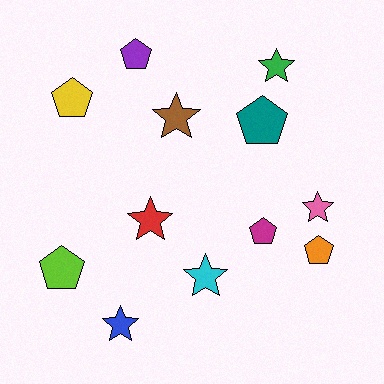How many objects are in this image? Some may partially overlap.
There are 12 objects.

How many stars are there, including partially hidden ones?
There are 6 stars.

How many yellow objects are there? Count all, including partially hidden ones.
There is 1 yellow object.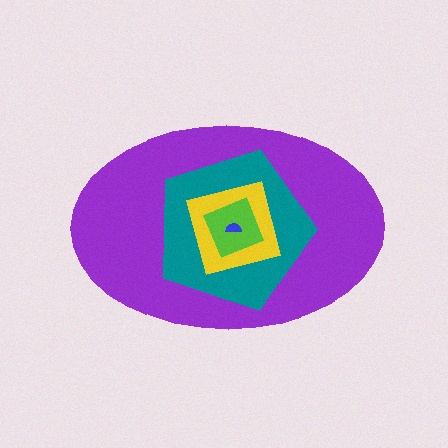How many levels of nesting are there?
5.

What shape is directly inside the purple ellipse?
The teal pentagon.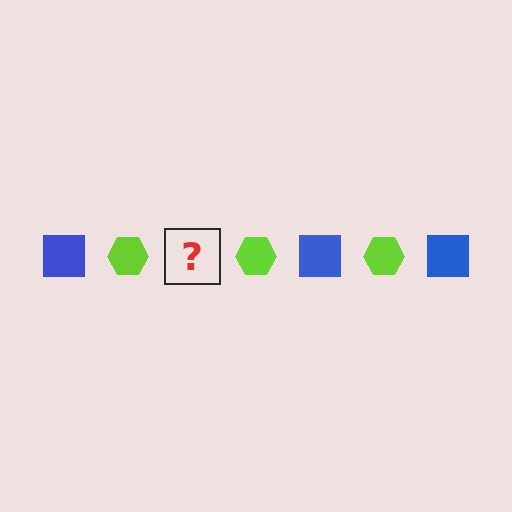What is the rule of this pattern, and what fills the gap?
The rule is that the pattern alternates between blue square and lime hexagon. The gap should be filled with a blue square.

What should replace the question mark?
The question mark should be replaced with a blue square.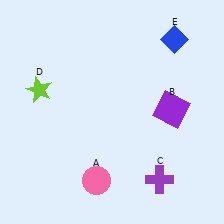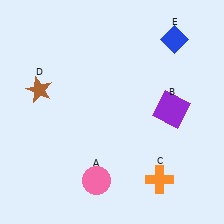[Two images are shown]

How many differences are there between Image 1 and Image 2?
There are 2 differences between the two images.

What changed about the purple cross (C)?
In Image 1, C is purple. In Image 2, it changed to orange.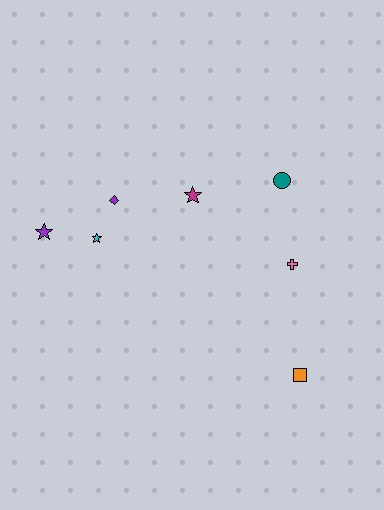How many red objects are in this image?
There are no red objects.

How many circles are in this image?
There is 1 circle.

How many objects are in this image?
There are 7 objects.